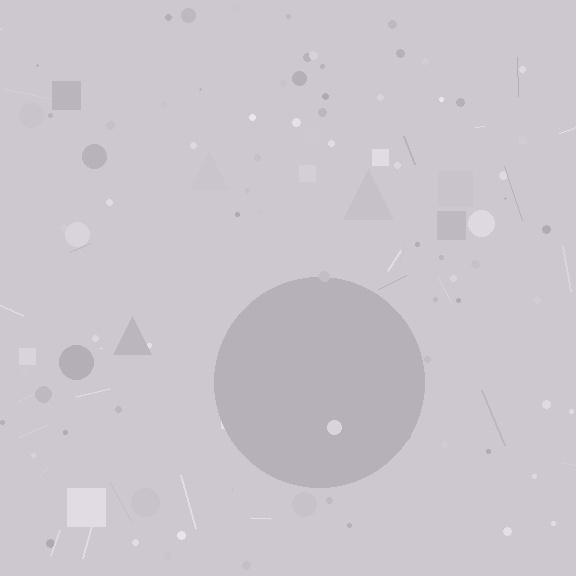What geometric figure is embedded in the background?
A circle is embedded in the background.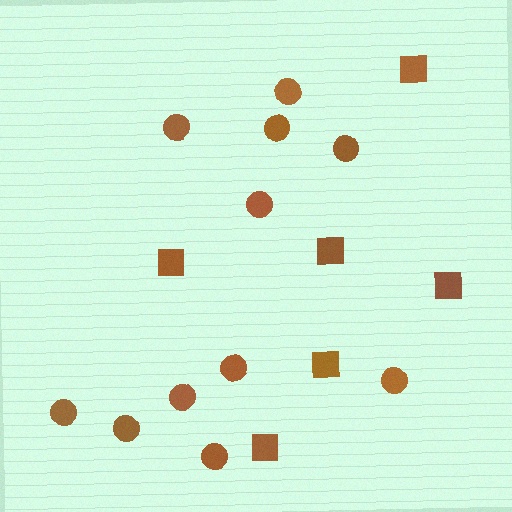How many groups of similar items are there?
There are 2 groups: one group of circles (11) and one group of squares (6).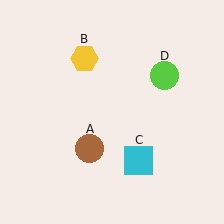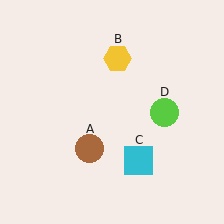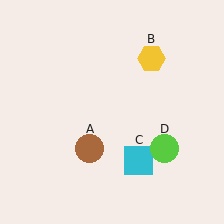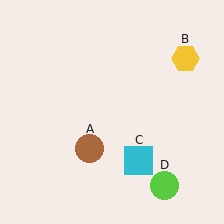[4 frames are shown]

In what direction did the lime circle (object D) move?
The lime circle (object D) moved down.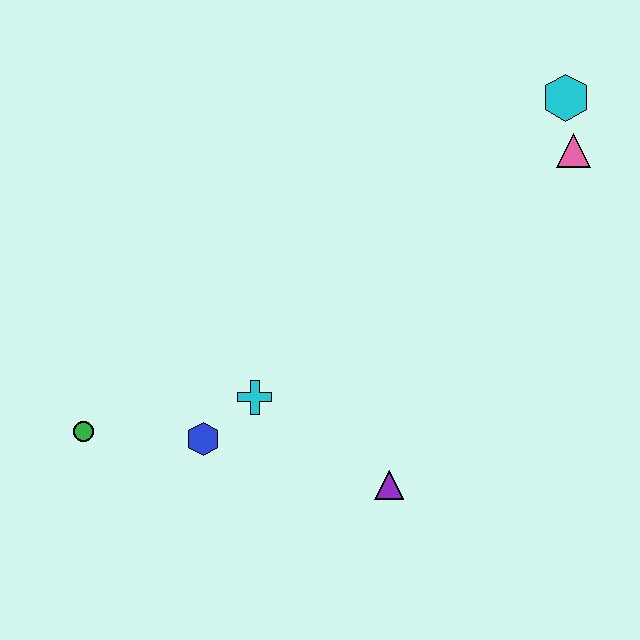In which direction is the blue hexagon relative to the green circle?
The blue hexagon is to the right of the green circle.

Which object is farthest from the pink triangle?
The green circle is farthest from the pink triangle.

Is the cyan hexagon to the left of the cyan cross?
No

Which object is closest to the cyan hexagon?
The pink triangle is closest to the cyan hexagon.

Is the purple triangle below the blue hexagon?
Yes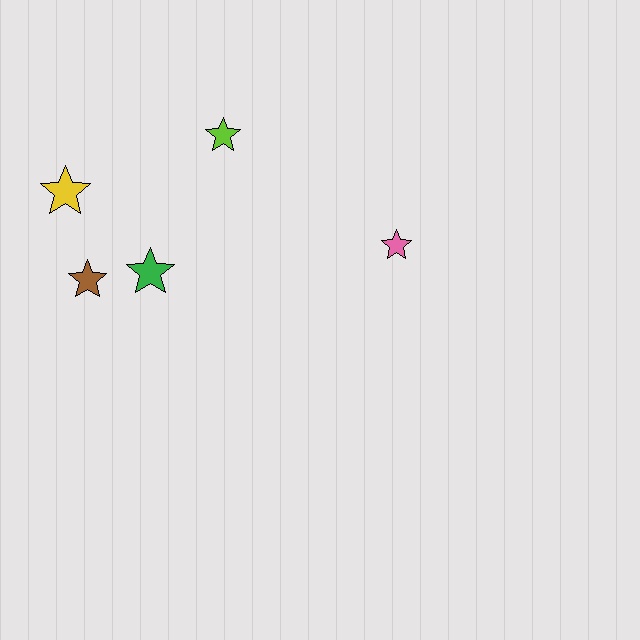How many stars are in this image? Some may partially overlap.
There are 5 stars.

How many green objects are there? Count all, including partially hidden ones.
There is 1 green object.